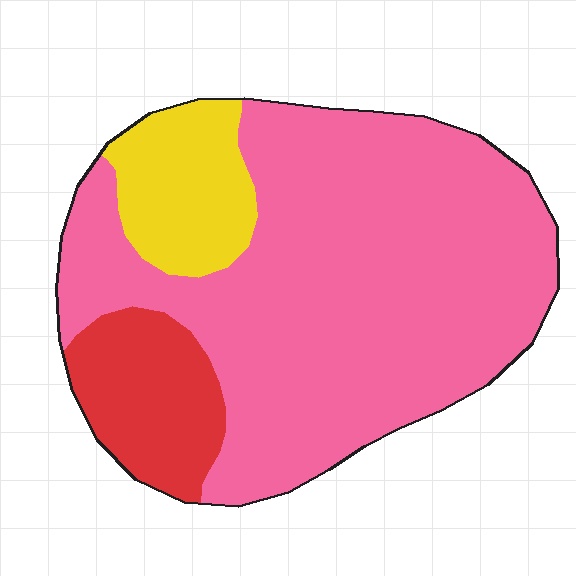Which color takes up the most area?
Pink, at roughly 75%.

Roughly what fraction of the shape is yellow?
Yellow covers roughly 15% of the shape.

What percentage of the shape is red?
Red covers about 15% of the shape.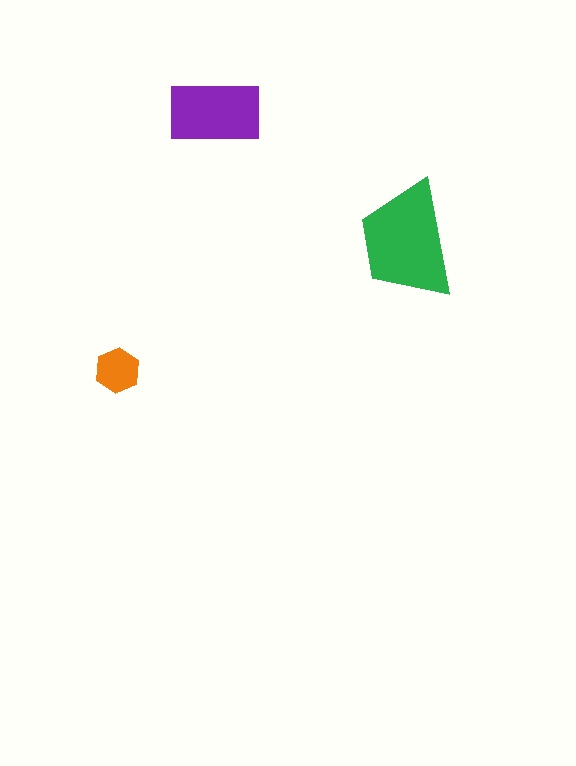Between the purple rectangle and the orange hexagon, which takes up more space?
The purple rectangle.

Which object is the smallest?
The orange hexagon.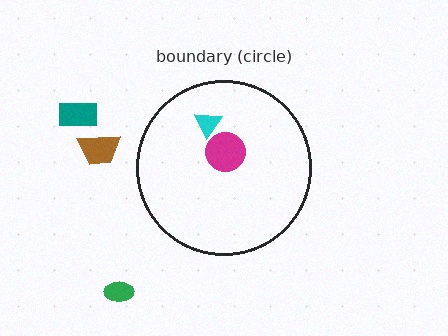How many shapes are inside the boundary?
2 inside, 3 outside.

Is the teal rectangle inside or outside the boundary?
Outside.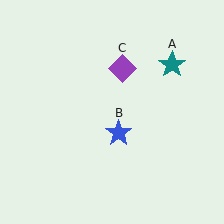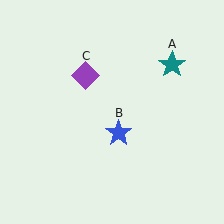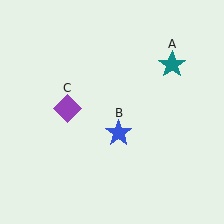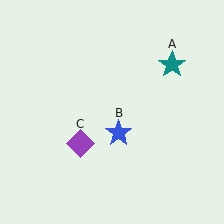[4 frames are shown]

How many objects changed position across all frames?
1 object changed position: purple diamond (object C).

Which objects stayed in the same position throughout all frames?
Teal star (object A) and blue star (object B) remained stationary.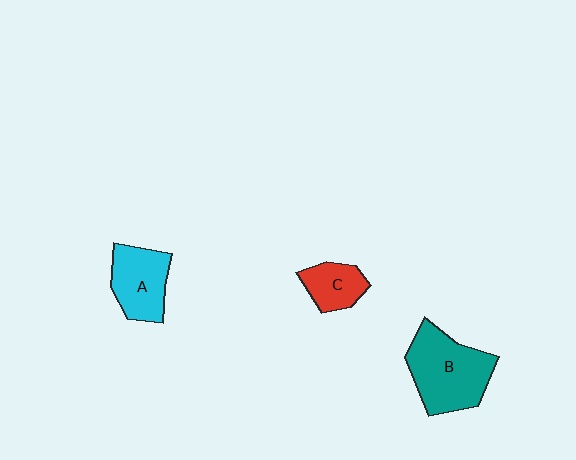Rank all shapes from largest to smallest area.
From largest to smallest: B (teal), A (cyan), C (red).